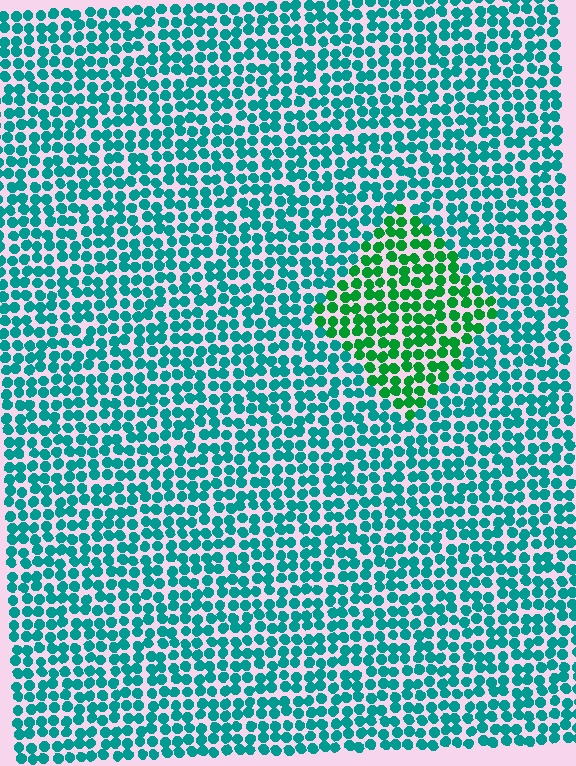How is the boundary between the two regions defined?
The boundary is defined purely by a slight shift in hue (about 39 degrees). Spacing, size, and orientation are identical on both sides.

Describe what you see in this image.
The image is filled with small teal elements in a uniform arrangement. A diamond-shaped region is visible where the elements are tinted to a slightly different hue, forming a subtle color boundary.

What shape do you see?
I see a diamond.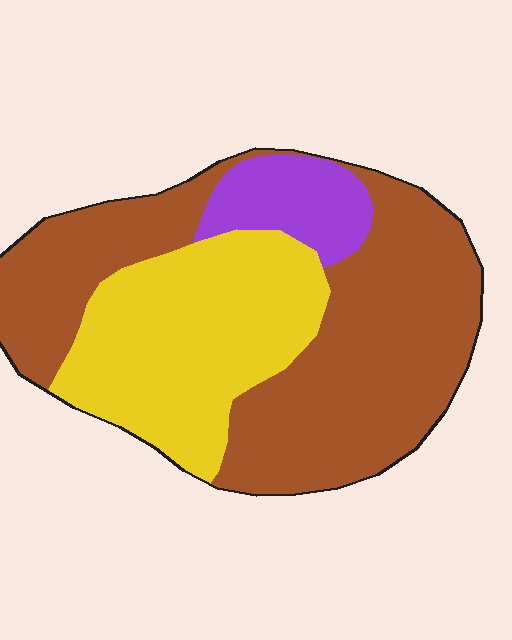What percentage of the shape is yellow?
Yellow covers around 35% of the shape.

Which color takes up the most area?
Brown, at roughly 55%.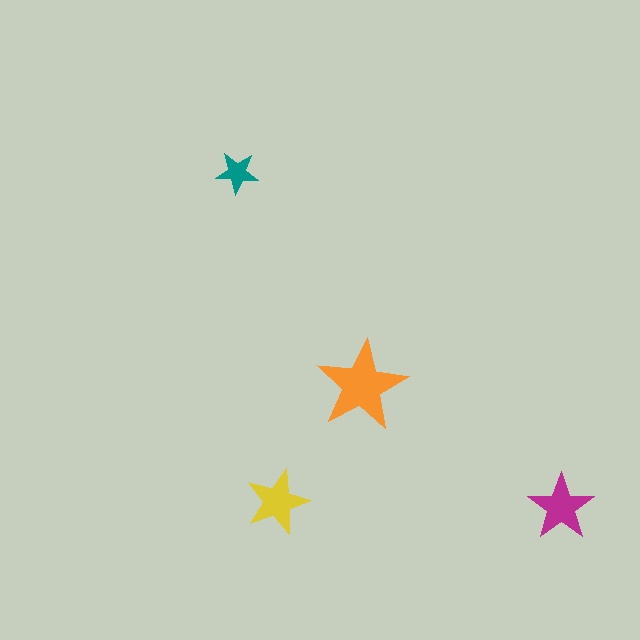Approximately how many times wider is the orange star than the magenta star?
About 1.5 times wider.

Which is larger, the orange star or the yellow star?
The orange one.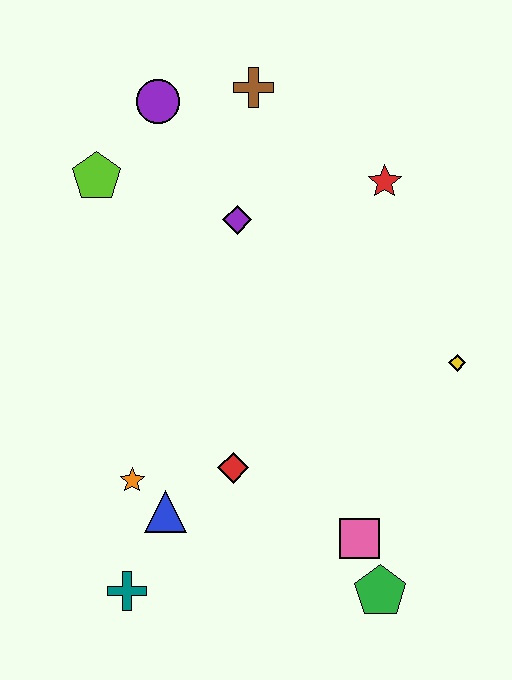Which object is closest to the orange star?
The blue triangle is closest to the orange star.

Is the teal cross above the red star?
No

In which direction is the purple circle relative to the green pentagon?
The purple circle is above the green pentagon.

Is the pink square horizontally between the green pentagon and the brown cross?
Yes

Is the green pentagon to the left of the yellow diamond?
Yes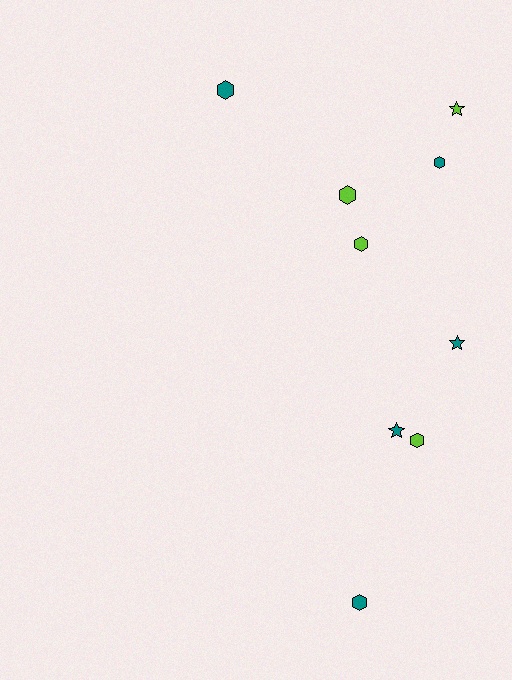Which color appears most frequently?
Teal, with 5 objects.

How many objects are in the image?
There are 9 objects.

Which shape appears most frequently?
Hexagon, with 6 objects.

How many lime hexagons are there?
There are 3 lime hexagons.